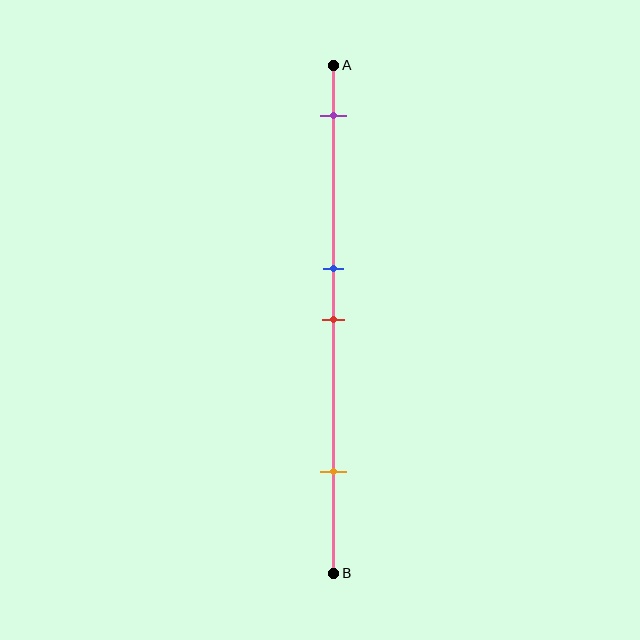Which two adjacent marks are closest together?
The blue and red marks are the closest adjacent pair.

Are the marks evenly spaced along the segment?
No, the marks are not evenly spaced.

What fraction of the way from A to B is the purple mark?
The purple mark is approximately 10% (0.1) of the way from A to B.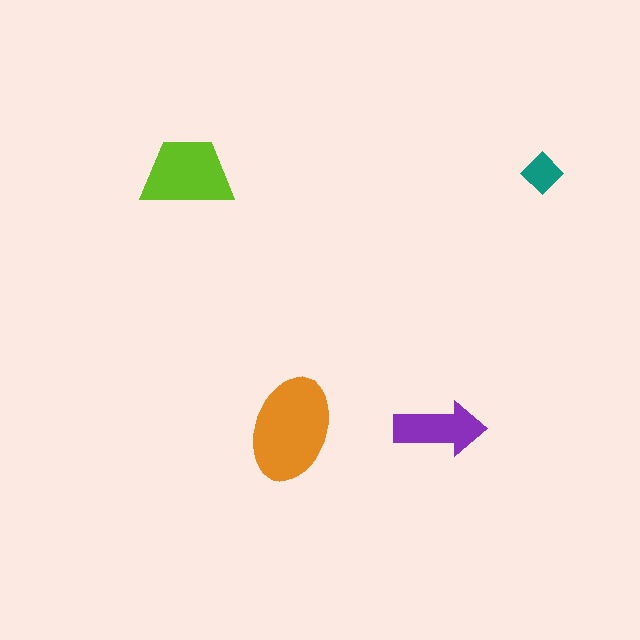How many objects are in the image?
There are 4 objects in the image.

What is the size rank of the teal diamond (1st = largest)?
4th.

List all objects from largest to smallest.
The orange ellipse, the lime trapezoid, the purple arrow, the teal diamond.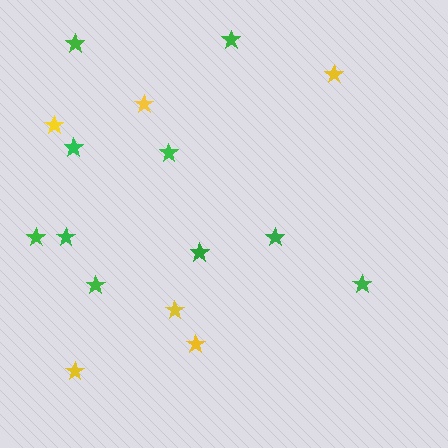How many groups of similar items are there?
There are 2 groups: one group of green stars (10) and one group of yellow stars (6).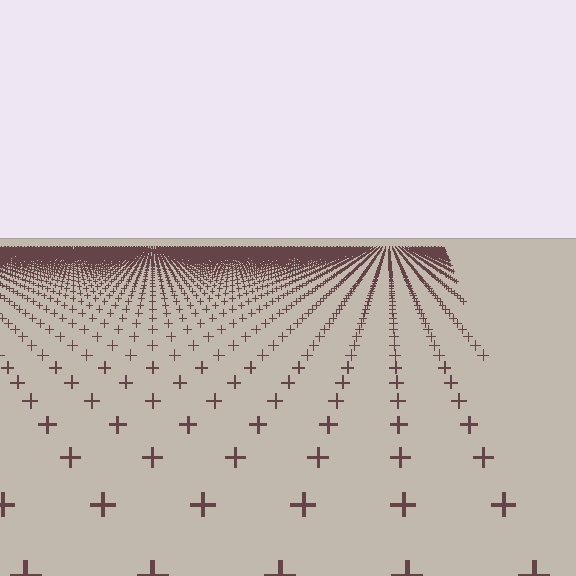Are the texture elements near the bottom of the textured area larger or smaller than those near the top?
Larger. Near the bottom, elements are closer to the viewer and appear at a bigger on-screen size.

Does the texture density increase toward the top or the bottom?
Density increases toward the top.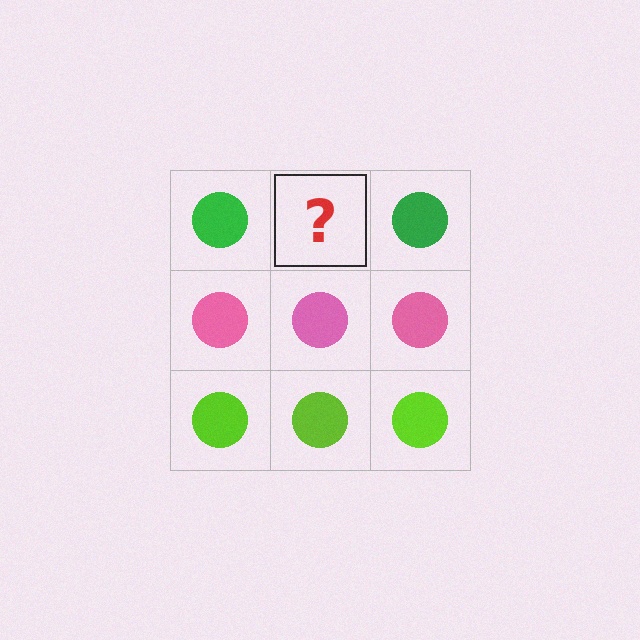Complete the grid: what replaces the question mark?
The question mark should be replaced with a green circle.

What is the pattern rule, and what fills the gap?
The rule is that each row has a consistent color. The gap should be filled with a green circle.